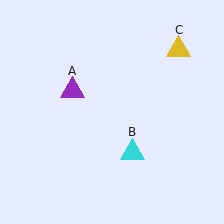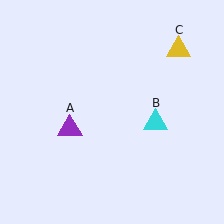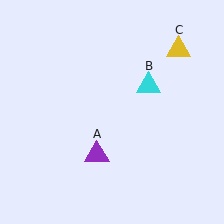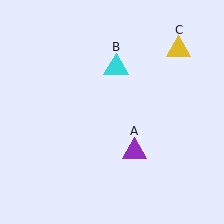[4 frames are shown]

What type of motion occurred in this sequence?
The purple triangle (object A), cyan triangle (object B) rotated counterclockwise around the center of the scene.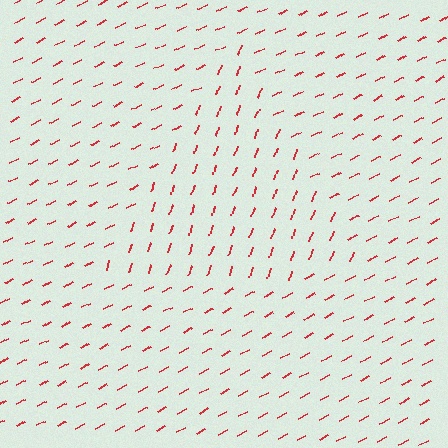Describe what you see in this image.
The image is filled with small red line segments. A triangle region in the image has lines oriented differently from the surrounding lines, creating a visible texture boundary.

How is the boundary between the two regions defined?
The boundary is defined purely by a change in line orientation (approximately 45 degrees difference). All lines are the same color and thickness.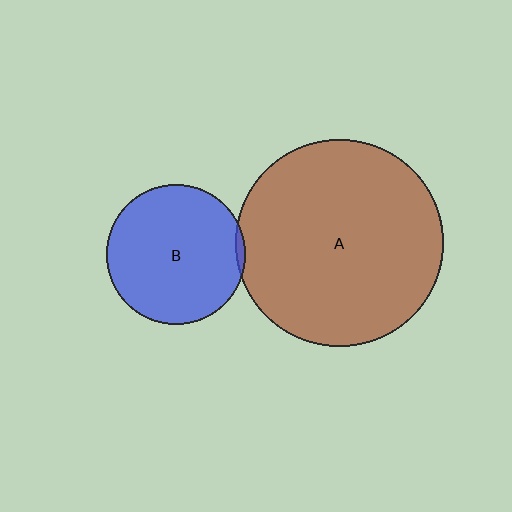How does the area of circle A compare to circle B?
Approximately 2.2 times.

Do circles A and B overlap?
Yes.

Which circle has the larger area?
Circle A (brown).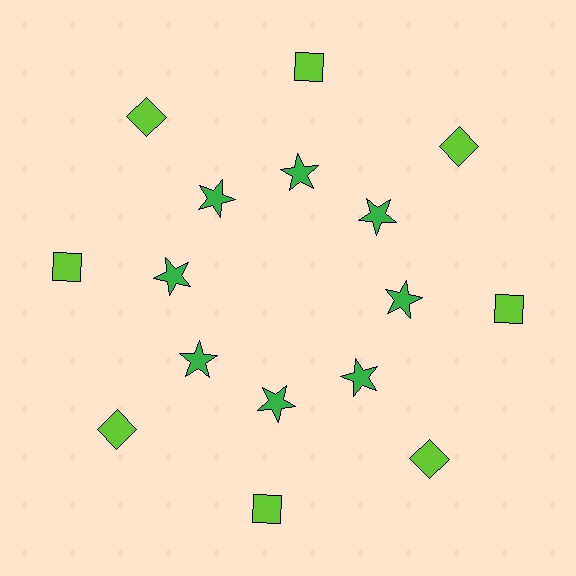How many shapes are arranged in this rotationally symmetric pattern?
There are 16 shapes, arranged in 8 groups of 2.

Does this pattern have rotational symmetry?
Yes, this pattern has 8-fold rotational symmetry. It looks the same after rotating 45 degrees around the center.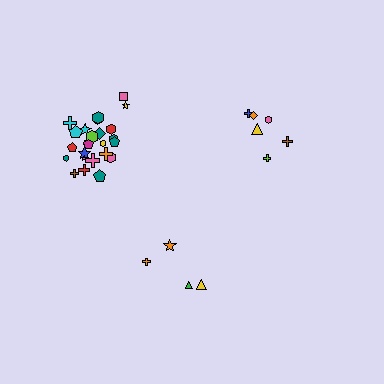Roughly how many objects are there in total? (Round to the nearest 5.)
Roughly 35 objects in total.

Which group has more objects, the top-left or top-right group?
The top-left group.